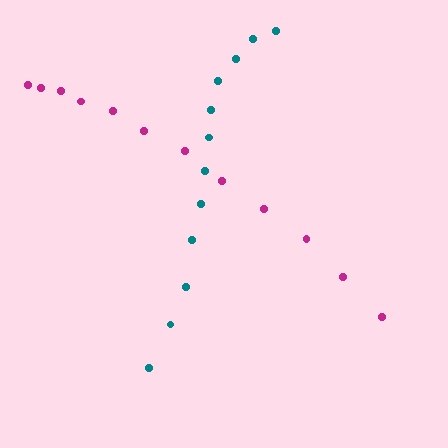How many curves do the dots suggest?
There are 2 distinct paths.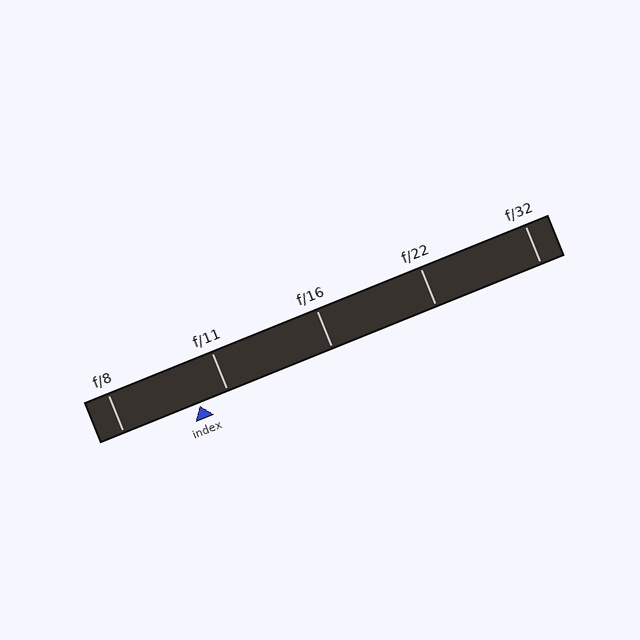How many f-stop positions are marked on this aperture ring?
There are 5 f-stop positions marked.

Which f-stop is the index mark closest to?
The index mark is closest to f/11.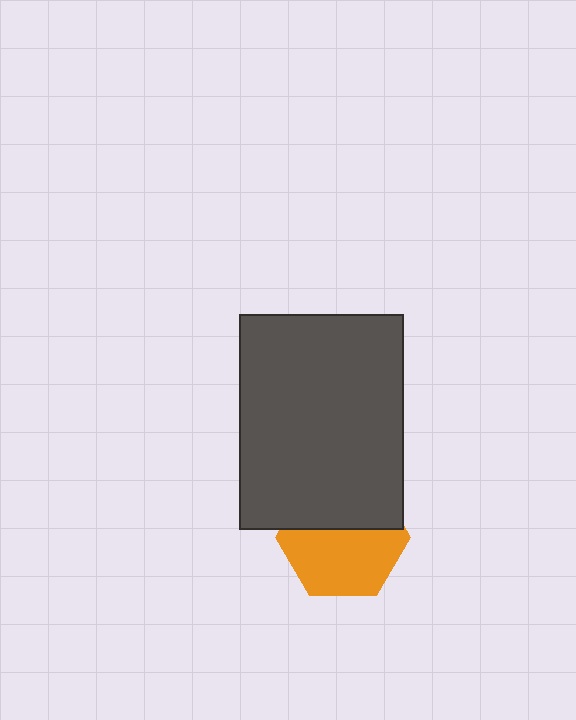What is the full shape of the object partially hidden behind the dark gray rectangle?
The partially hidden object is an orange hexagon.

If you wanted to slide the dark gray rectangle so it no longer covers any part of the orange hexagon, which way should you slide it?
Slide it up — that is the most direct way to separate the two shapes.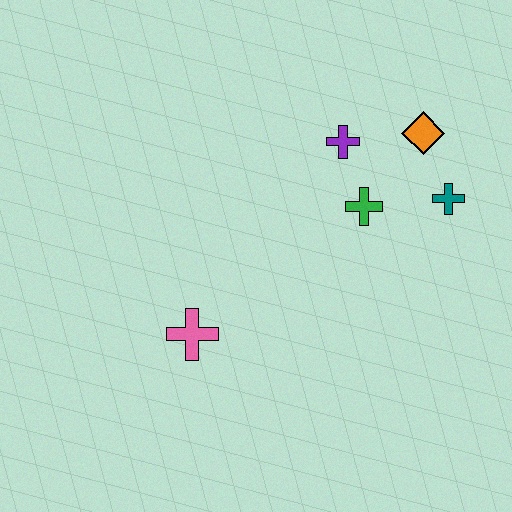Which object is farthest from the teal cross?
The pink cross is farthest from the teal cross.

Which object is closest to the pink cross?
The green cross is closest to the pink cross.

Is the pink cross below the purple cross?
Yes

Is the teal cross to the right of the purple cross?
Yes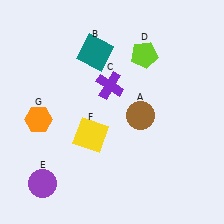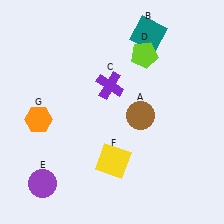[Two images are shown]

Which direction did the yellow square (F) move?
The yellow square (F) moved down.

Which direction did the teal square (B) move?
The teal square (B) moved right.